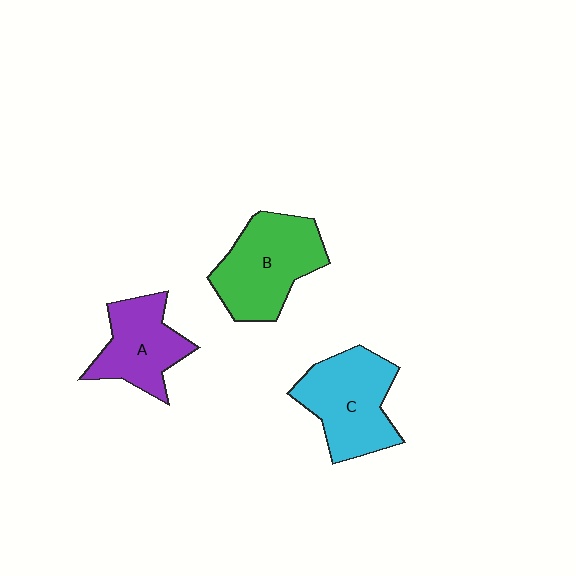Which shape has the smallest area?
Shape A (purple).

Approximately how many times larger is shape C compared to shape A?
Approximately 1.2 times.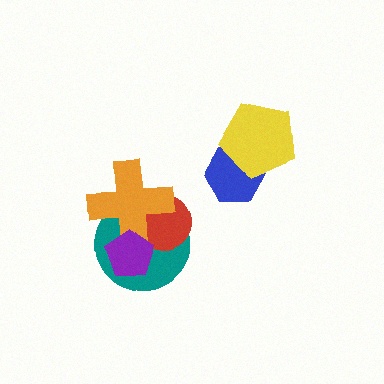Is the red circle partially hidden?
Yes, it is partially covered by another shape.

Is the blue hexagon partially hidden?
Yes, it is partially covered by another shape.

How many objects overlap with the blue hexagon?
1 object overlaps with the blue hexagon.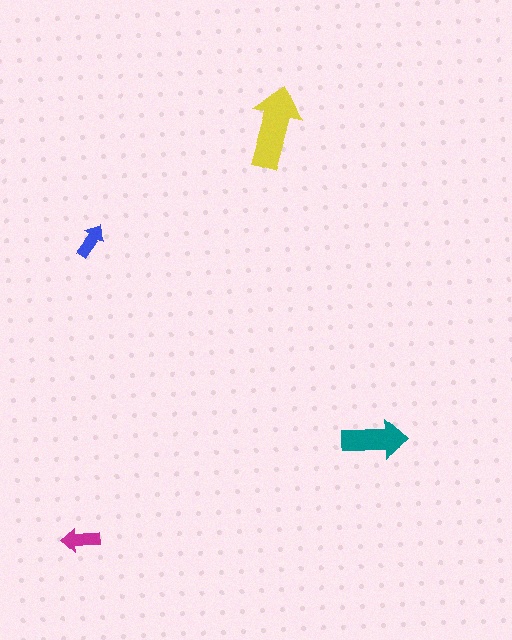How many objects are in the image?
There are 4 objects in the image.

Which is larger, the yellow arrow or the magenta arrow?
The yellow one.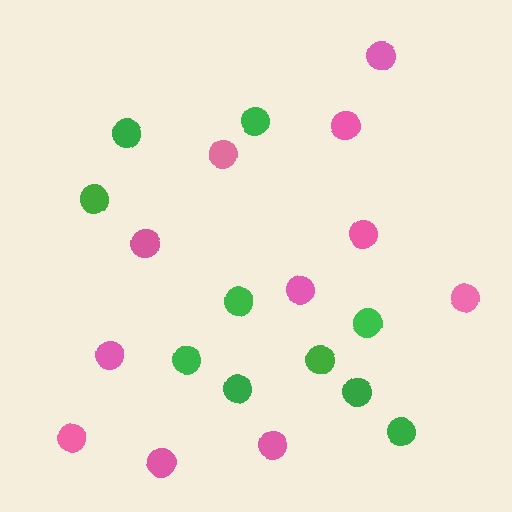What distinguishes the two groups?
There are 2 groups: one group of green circles (10) and one group of pink circles (11).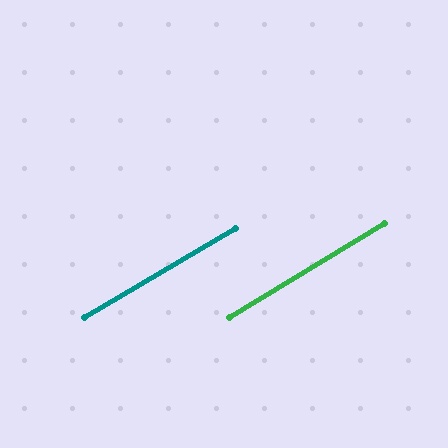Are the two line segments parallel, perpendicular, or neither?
Parallel — their directions differ by only 0.6°.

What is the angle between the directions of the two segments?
Approximately 1 degree.